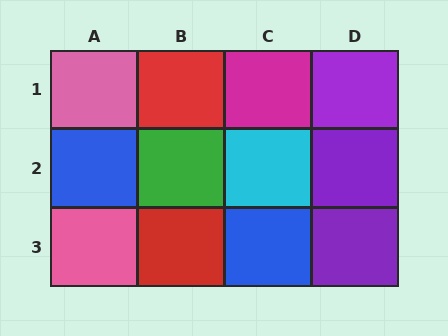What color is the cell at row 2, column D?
Purple.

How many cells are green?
1 cell is green.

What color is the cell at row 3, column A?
Pink.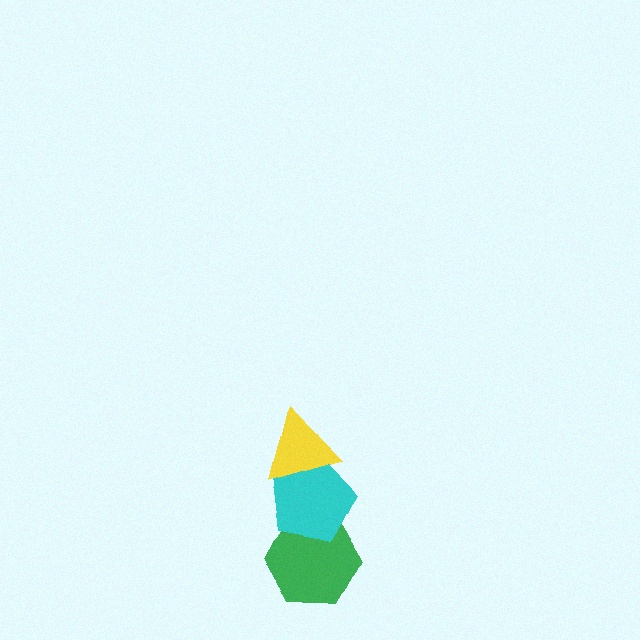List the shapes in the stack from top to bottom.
From top to bottom: the yellow triangle, the cyan pentagon, the green hexagon.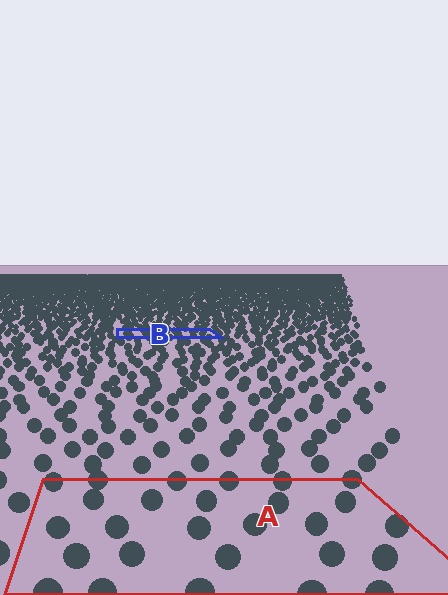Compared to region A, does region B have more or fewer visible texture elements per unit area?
Region B has more texture elements per unit area — they are packed more densely because it is farther away.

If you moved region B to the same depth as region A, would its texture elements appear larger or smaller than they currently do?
They would appear larger. At a closer depth, the same texture elements are projected at a bigger on-screen size.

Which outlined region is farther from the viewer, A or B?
Region B is farther from the viewer — the texture elements inside it appear smaller and more densely packed.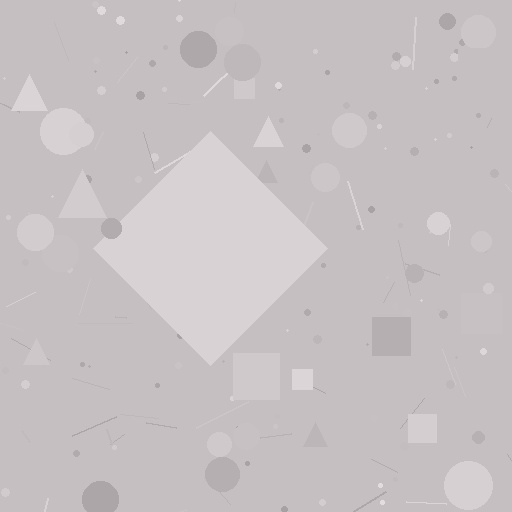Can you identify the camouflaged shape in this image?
The camouflaged shape is a diamond.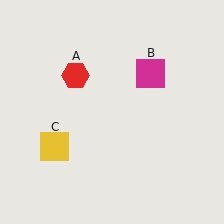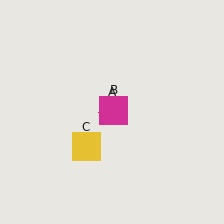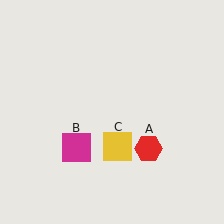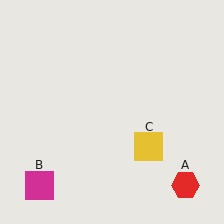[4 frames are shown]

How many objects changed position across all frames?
3 objects changed position: red hexagon (object A), magenta square (object B), yellow square (object C).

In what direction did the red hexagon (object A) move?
The red hexagon (object A) moved down and to the right.